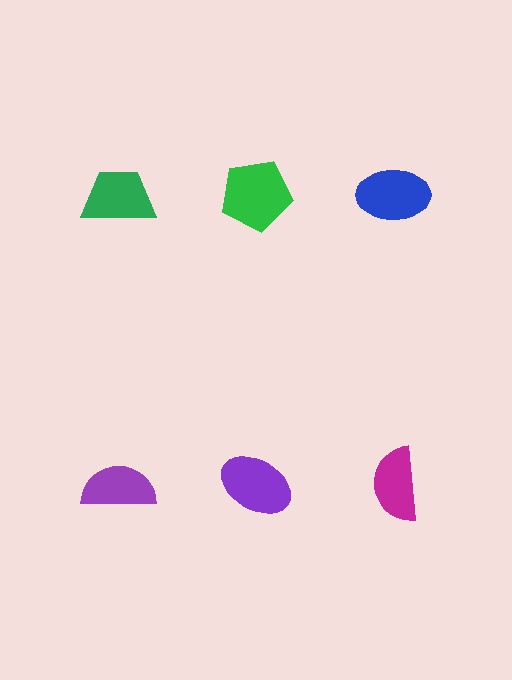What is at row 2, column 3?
A magenta semicircle.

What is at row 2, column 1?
A purple semicircle.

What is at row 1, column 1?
A green trapezoid.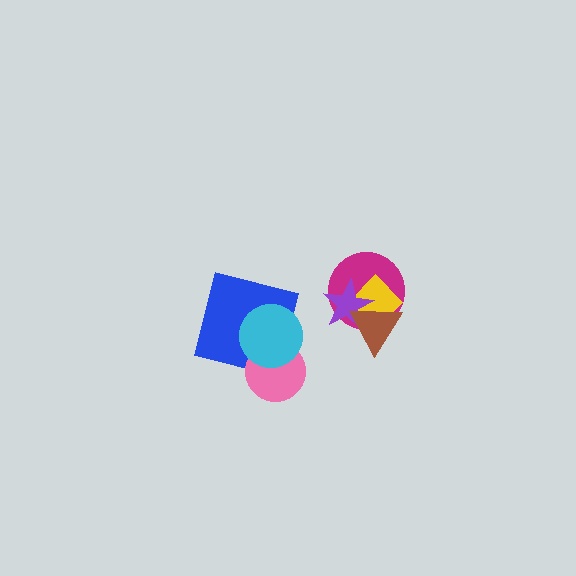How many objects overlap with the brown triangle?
3 objects overlap with the brown triangle.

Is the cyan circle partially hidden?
No, no other shape covers it.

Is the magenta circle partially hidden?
Yes, it is partially covered by another shape.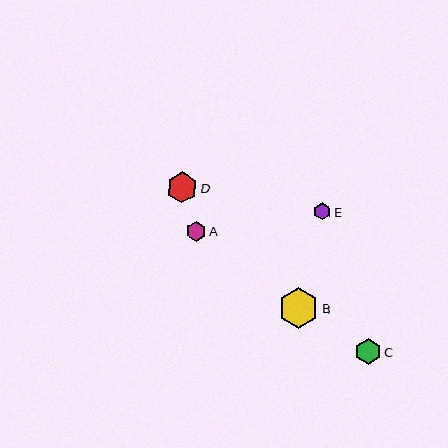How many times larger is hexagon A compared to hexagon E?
Hexagon A is approximately 1.2 times the size of hexagon E.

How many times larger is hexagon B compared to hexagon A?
Hexagon B is approximately 2.0 times the size of hexagon A.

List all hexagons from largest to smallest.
From largest to smallest: B, D, C, A, E.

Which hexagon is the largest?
Hexagon B is the largest with a size of approximately 40 pixels.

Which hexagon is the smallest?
Hexagon E is the smallest with a size of approximately 17 pixels.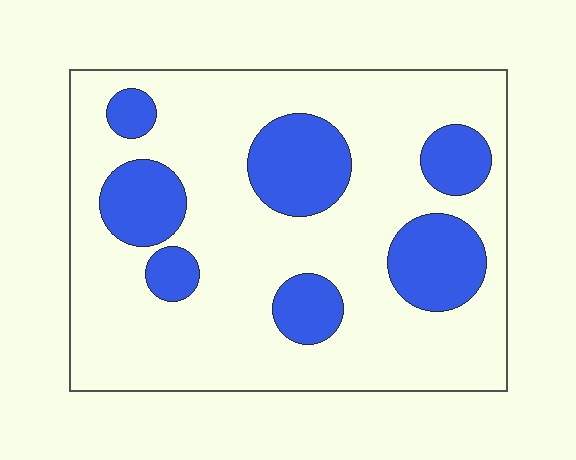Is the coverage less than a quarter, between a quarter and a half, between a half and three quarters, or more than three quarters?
Less than a quarter.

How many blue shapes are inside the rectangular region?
7.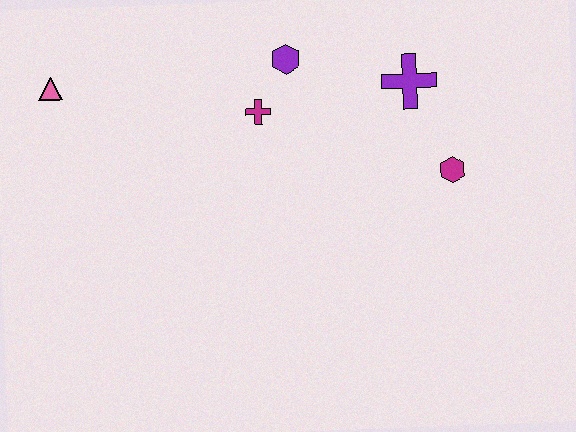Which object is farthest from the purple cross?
The pink triangle is farthest from the purple cross.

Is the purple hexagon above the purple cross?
Yes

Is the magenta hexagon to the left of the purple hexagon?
No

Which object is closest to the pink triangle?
The magenta cross is closest to the pink triangle.